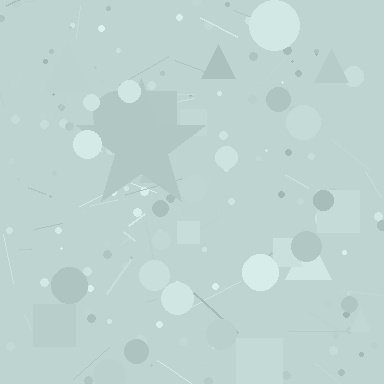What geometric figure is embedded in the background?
A star is embedded in the background.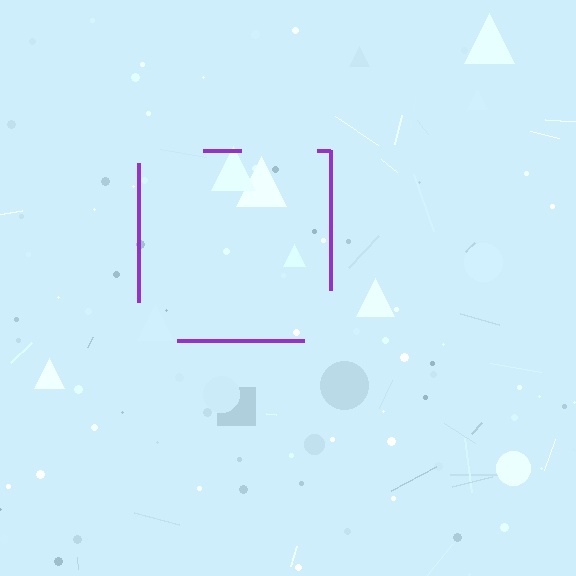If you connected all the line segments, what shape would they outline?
They would outline a square.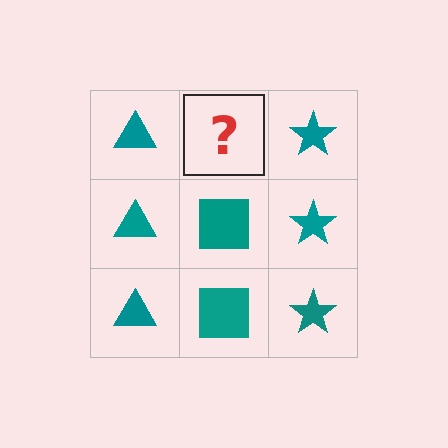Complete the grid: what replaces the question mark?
The question mark should be replaced with a teal square.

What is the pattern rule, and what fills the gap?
The rule is that each column has a consistent shape. The gap should be filled with a teal square.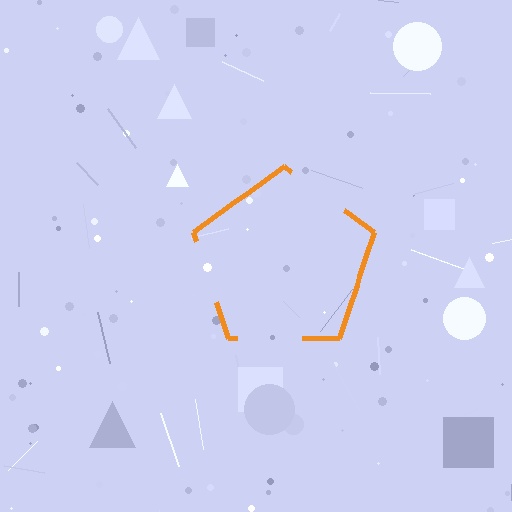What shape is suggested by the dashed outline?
The dashed outline suggests a pentagon.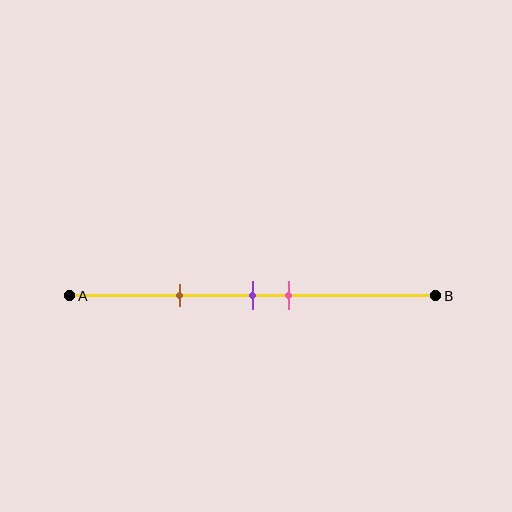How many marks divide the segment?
There are 3 marks dividing the segment.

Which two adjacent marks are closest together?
The purple and pink marks are the closest adjacent pair.